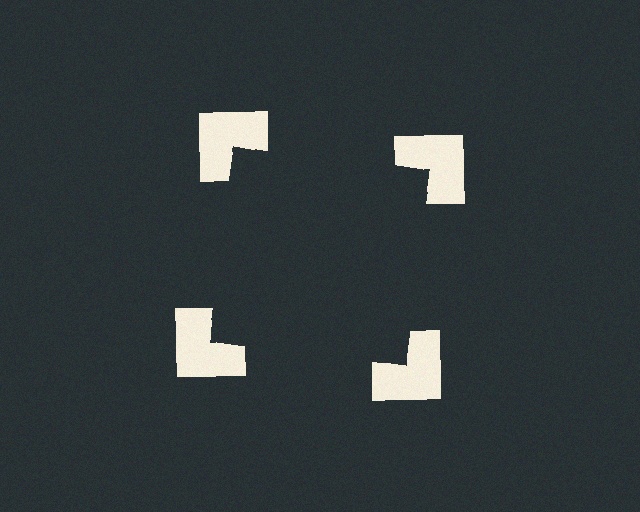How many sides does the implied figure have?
4 sides.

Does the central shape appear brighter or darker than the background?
It typically appears slightly darker than the background, even though no actual brightness change is drawn.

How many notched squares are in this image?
There are 4 — one at each vertex of the illusory square.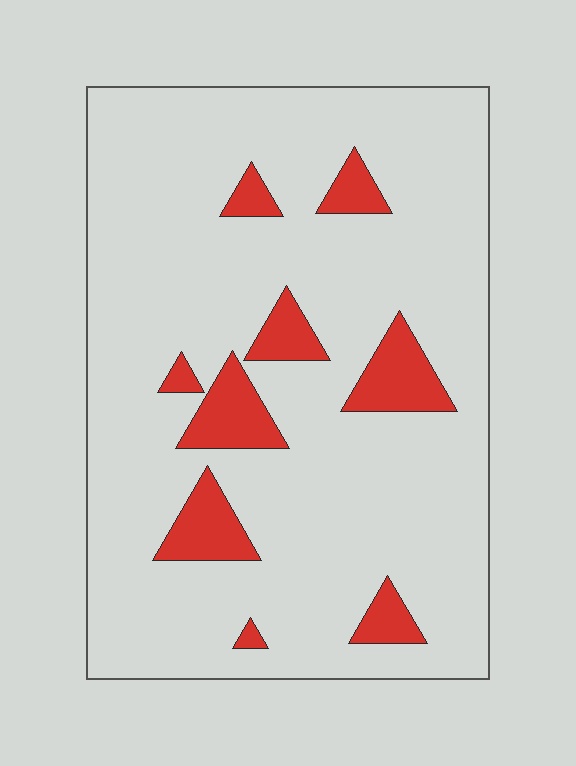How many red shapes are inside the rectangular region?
9.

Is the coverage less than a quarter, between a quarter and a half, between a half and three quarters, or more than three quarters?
Less than a quarter.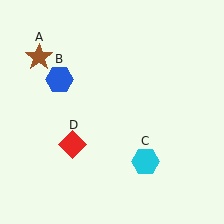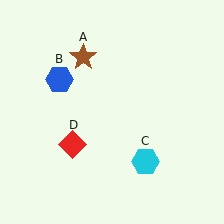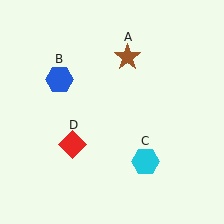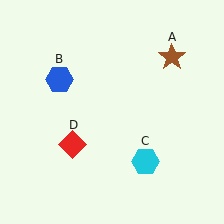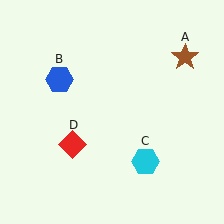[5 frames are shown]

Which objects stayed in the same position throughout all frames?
Blue hexagon (object B) and cyan hexagon (object C) and red diamond (object D) remained stationary.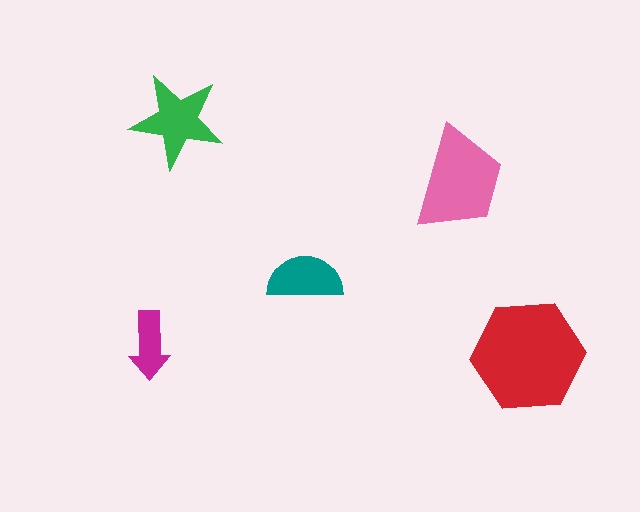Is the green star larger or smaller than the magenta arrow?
Larger.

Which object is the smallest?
The magenta arrow.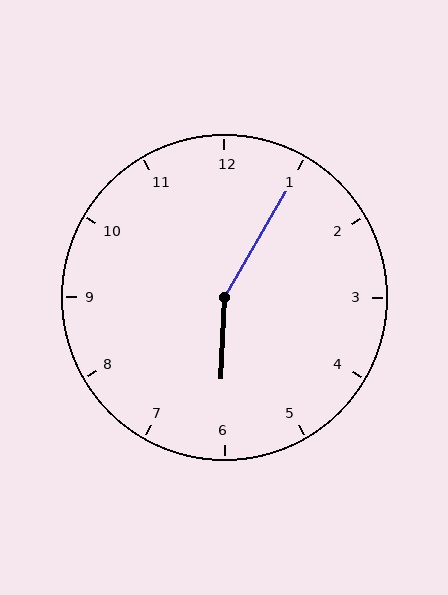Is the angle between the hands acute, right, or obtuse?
It is obtuse.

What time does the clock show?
6:05.